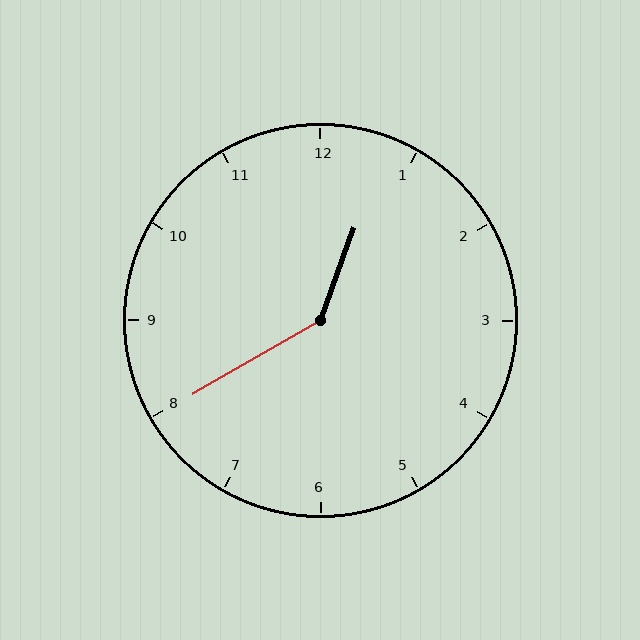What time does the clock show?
12:40.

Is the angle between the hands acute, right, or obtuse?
It is obtuse.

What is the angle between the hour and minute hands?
Approximately 140 degrees.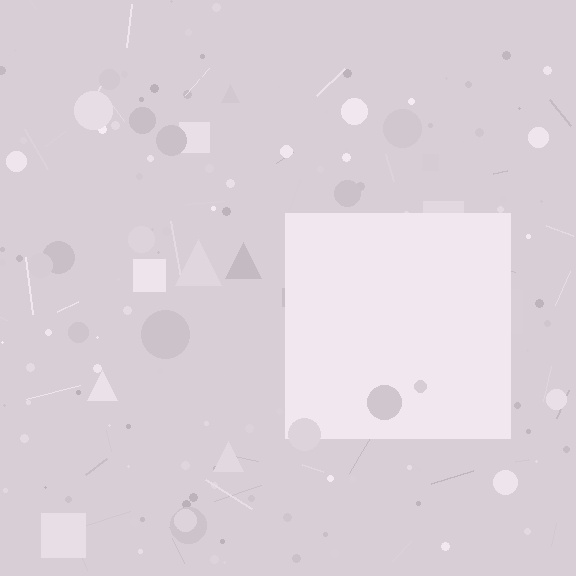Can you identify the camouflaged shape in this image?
The camouflaged shape is a square.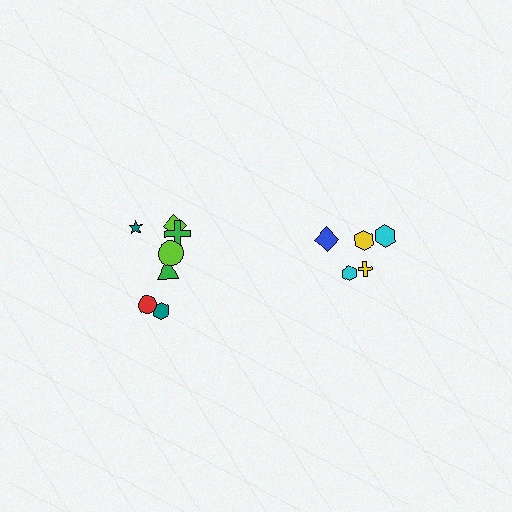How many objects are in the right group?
There are 5 objects.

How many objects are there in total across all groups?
There are 12 objects.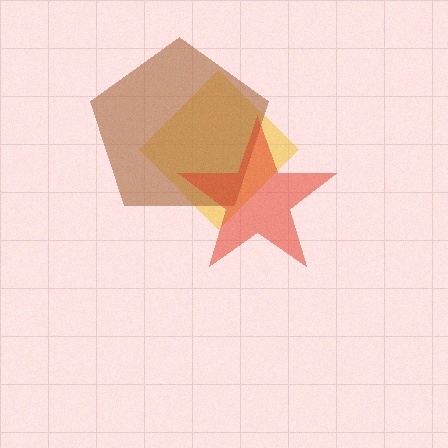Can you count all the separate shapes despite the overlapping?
Yes, there are 3 separate shapes.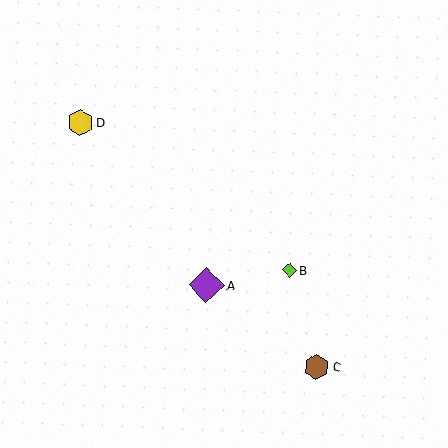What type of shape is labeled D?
Shape D is a yellow hexagon.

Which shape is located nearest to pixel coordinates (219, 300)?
The purple diamond (labeled A) at (206, 285) is nearest to that location.